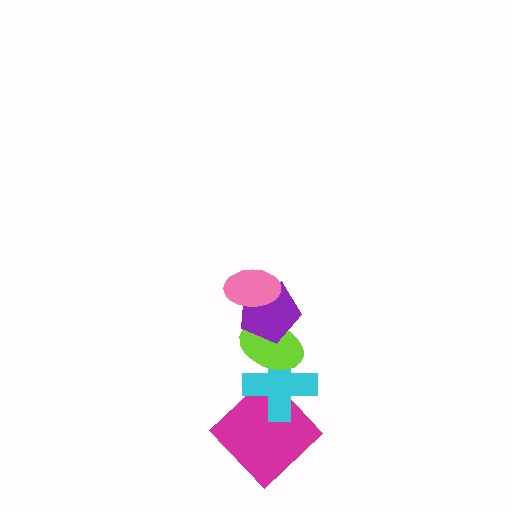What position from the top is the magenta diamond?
The magenta diamond is 5th from the top.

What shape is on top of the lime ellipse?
The purple pentagon is on top of the lime ellipse.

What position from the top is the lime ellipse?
The lime ellipse is 3rd from the top.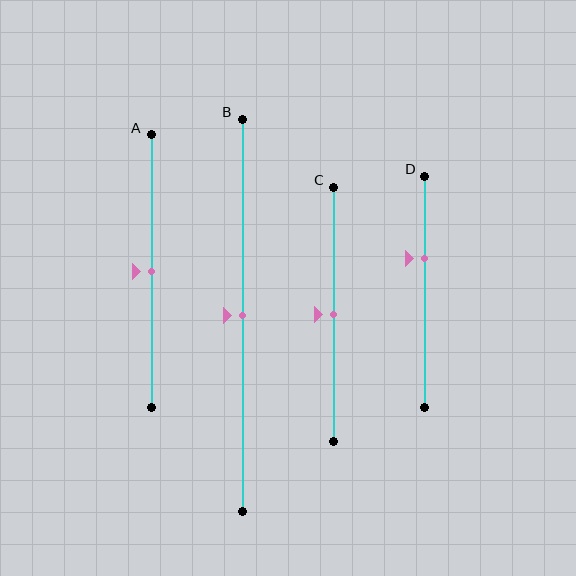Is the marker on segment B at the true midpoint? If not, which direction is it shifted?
Yes, the marker on segment B is at the true midpoint.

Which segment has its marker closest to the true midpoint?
Segment A has its marker closest to the true midpoint.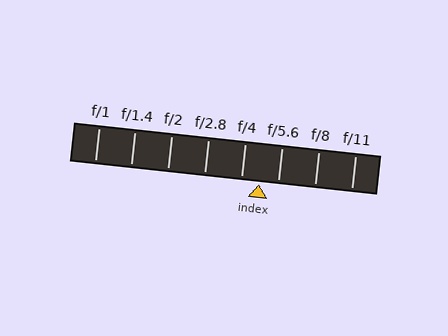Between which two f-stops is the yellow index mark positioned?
The index mark is between f/4 and f/5.6.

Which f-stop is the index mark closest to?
The index mark is closest to f/4.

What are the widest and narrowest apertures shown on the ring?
The widest aperture shown is f/1 and the narrowest is f/11.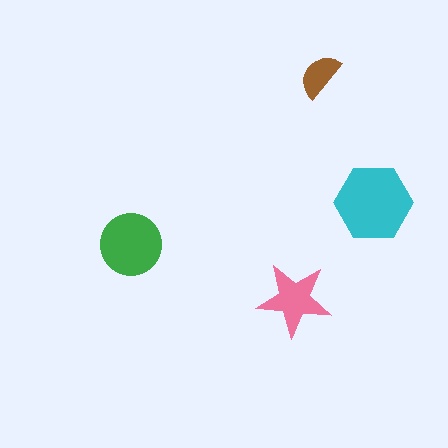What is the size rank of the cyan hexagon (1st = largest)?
1st.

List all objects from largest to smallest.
The cyan hexagon, the green circle, the pink star, the brown semicircle.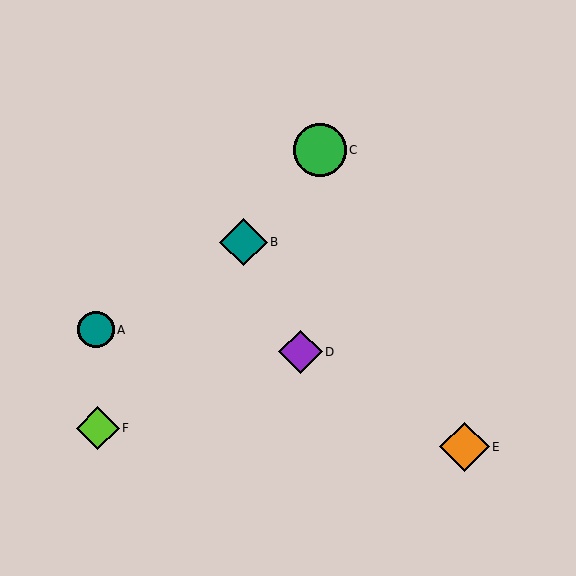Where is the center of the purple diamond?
The center of the purple diamond is at (301, 352).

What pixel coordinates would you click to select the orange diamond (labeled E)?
Click at (464, 447) to select the orange diamond E.